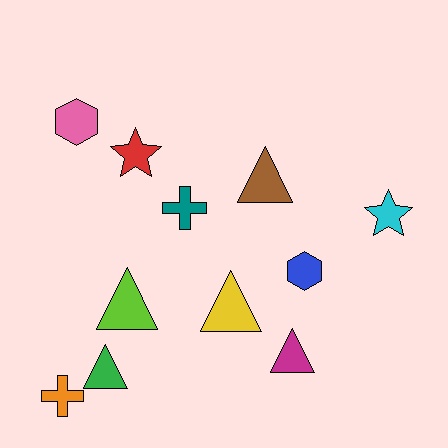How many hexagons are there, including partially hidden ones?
There are 2 hexagons.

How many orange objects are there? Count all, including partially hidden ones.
There is 1 orange object.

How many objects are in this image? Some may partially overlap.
There are 11 objects.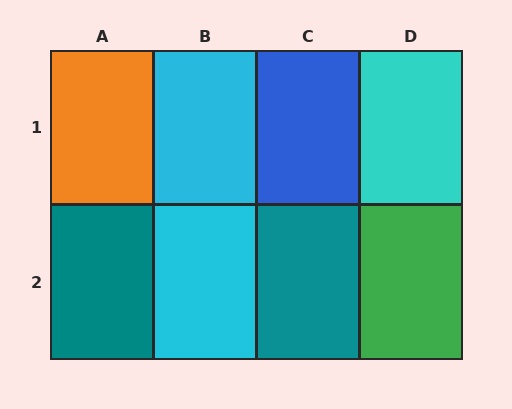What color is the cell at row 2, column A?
Teal.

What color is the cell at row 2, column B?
Cyan.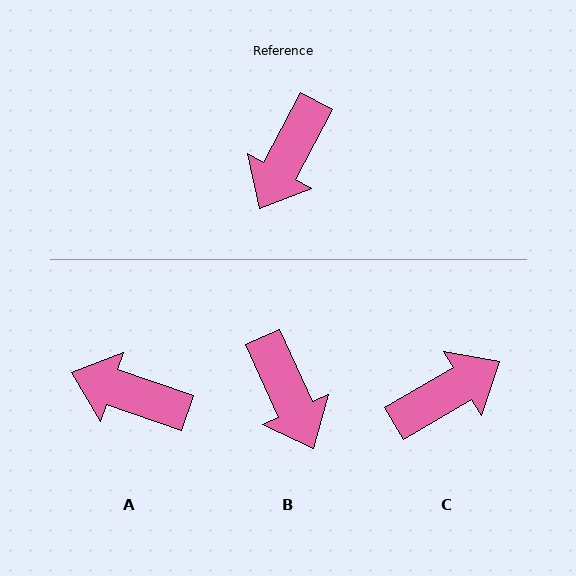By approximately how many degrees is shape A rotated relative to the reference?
Approximately 81 degrees clockwise.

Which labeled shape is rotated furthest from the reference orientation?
C, about 148 degrees away.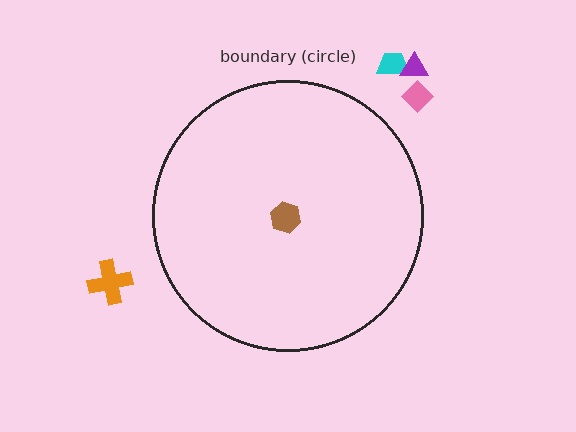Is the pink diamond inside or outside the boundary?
Outside.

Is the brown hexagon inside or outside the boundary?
Inside.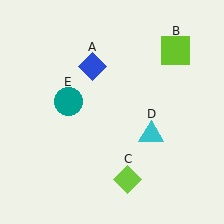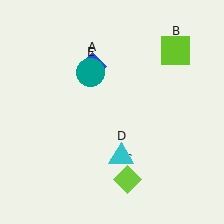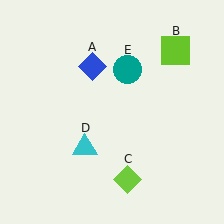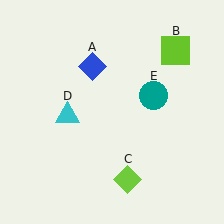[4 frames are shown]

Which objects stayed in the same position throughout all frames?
Blue diamond (object A) and lime square (object B) and lime diamond (object C) remained stationary.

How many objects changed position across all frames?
2 objects changed position: cyan triangle (object D), teal circle (object E).